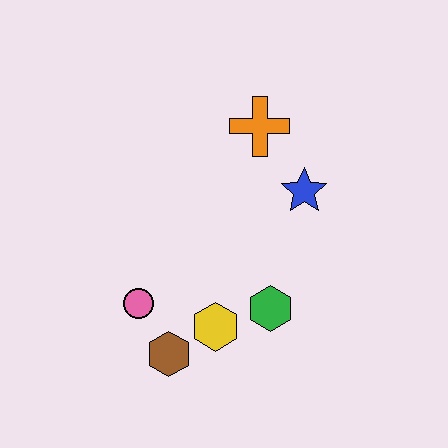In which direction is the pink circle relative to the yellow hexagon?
The pink circle is to the left of the yellow hexagon.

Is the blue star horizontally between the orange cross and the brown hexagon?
No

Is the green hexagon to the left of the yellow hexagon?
No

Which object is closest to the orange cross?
The blue star is closest to the orange cross.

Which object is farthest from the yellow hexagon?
The orange cross is farthest from the yellow hexagon.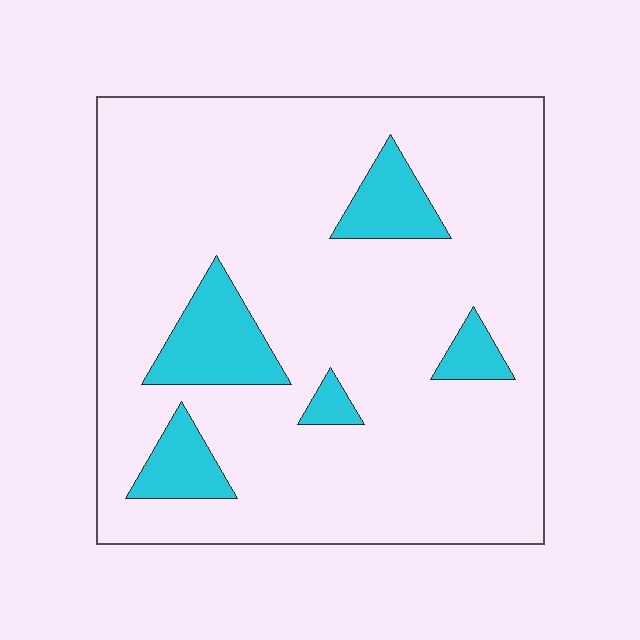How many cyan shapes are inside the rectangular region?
5.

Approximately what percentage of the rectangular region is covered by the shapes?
Approximately 15%.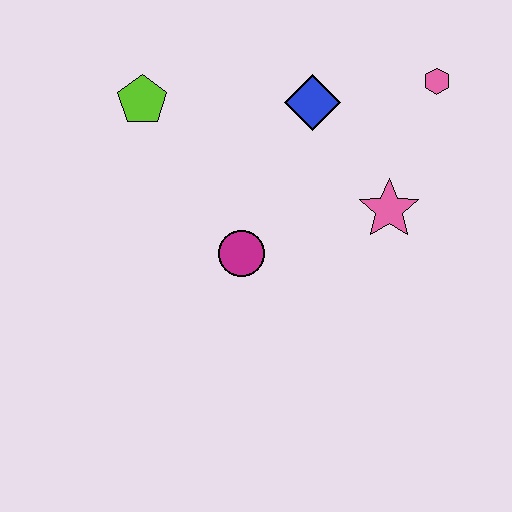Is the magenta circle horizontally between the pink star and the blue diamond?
No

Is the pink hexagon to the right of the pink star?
Yes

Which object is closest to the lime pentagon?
The blue diamond is closest to the lime pentagon.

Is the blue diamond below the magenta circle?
No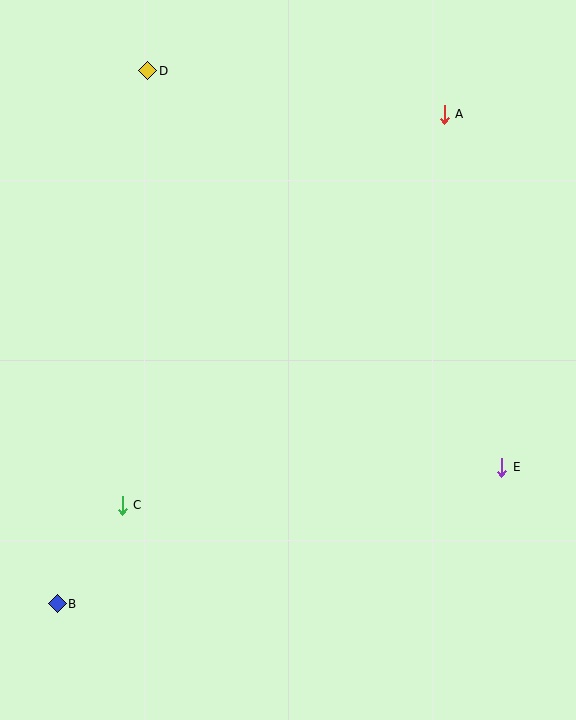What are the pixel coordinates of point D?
Point D is at (148, 71).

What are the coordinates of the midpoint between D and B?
The midpoint between D and B is at (103, 337).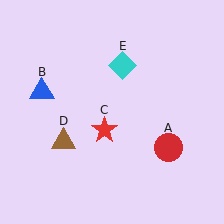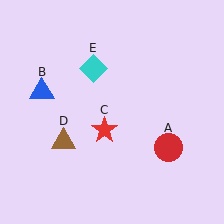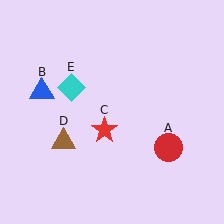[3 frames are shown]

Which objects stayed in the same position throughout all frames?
Red circle (object A) and blue triangle (object B) and red star (object C) and brown triangle (object D) remained stationary.